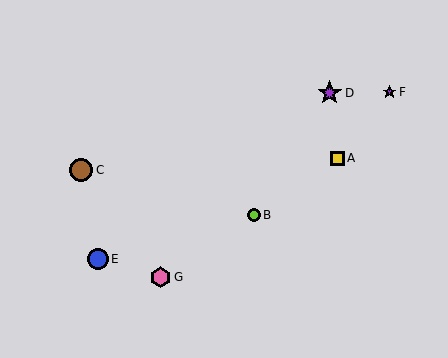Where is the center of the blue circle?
The center of the blue circle is at (98, 259).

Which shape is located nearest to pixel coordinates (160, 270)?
The pink hexagon (labeled G) at (161, 277) is nearest to that location.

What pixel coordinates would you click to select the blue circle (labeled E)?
Click at (98, 259) to select the blue circle E.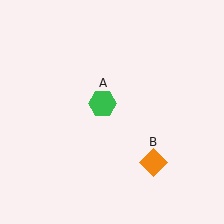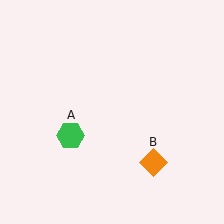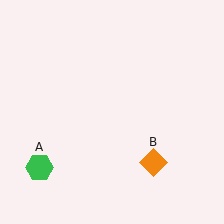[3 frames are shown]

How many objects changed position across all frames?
1 object changed position: green hexagon (object A).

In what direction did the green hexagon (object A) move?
The green hexagon (object A) moved down and to the left.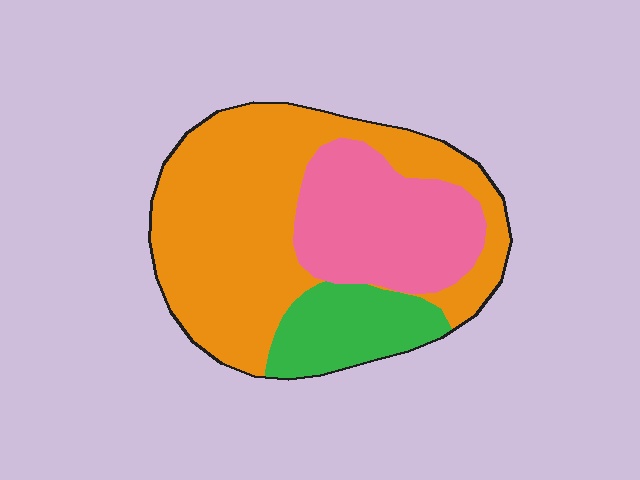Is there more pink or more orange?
Orange.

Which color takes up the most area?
Orange, at roughly 55%.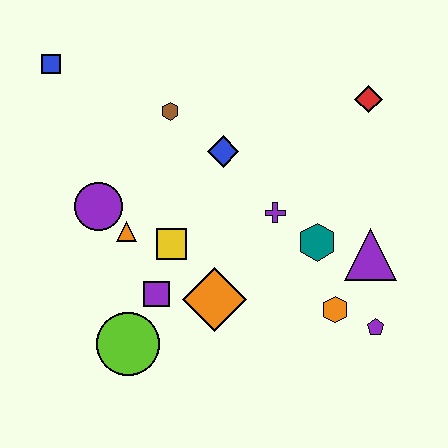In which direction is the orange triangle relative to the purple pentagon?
The orange triangle is to the left of the purple pentagon.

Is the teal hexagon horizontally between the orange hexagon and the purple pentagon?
No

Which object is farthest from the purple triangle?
The blue square is farthest from the purple triangle.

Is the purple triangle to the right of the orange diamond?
Yes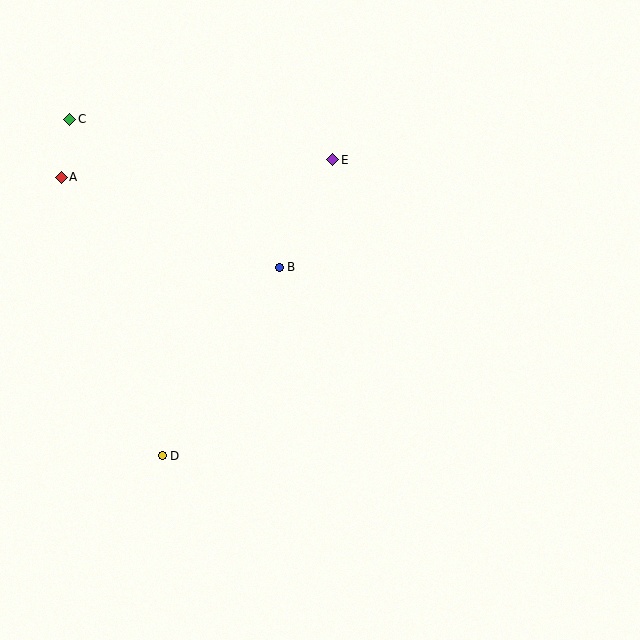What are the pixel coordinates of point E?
Point E is at (333, 160).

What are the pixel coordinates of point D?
Point D is at (162, 456).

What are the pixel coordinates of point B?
Point B is at (279, 267).